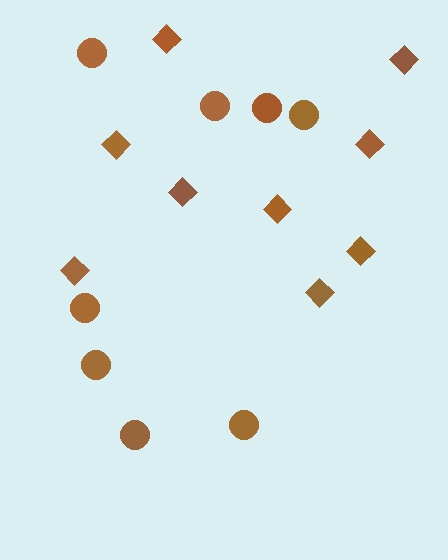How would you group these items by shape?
There are 2 groups: one group of diamonds (9) and one group of circles (8).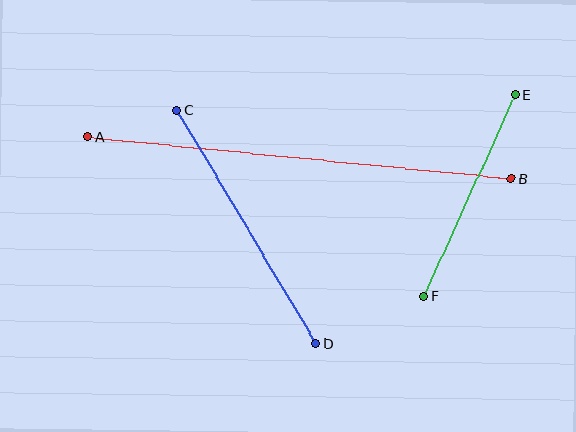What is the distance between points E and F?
The distance is approximately 221 pixels.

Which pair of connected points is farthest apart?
Points A and B are farthest apart.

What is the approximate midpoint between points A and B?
The midpoint is at approximately (299, 158) pixels.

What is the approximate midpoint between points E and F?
The midpoint is at approximately (469, 195) pixels.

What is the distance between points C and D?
The distance is approximately 272 pixels.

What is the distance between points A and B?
The distance is approximately 426 pixels.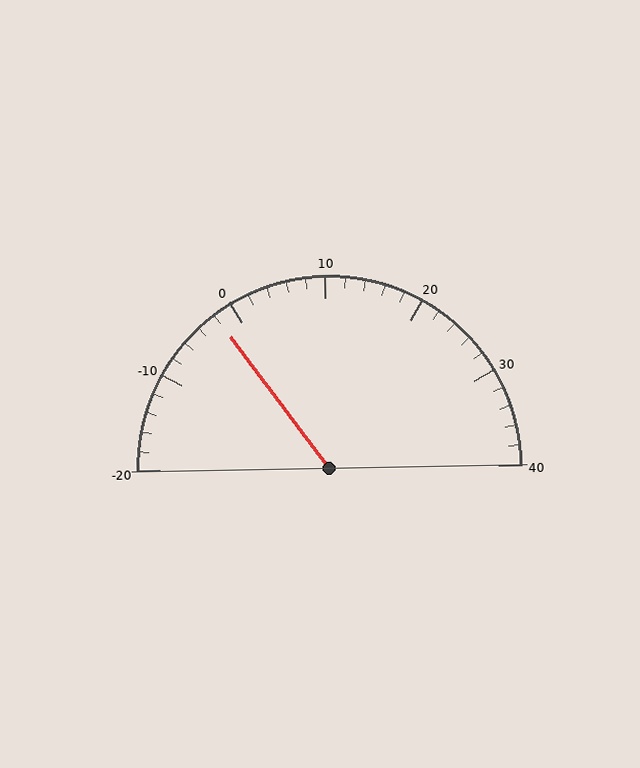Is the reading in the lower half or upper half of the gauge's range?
The reading is in the lower half of the range (-20 to 40).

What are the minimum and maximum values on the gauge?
The gauge ranges from -20 to 40.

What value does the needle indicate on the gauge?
The needle indicates approximately -2.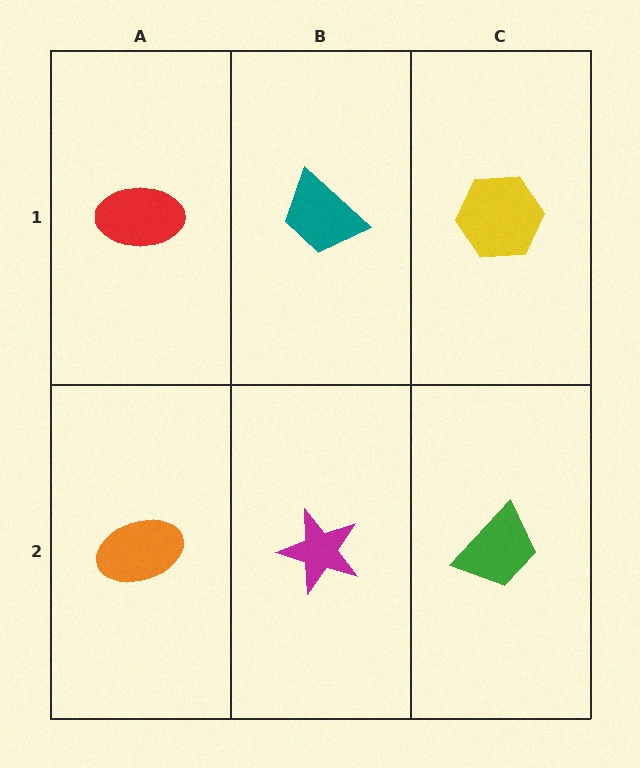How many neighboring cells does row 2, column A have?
2.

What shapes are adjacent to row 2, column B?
A teal trapezoid (row 1, column B), an orange ellipse (row 2, column A), a green trapezoid (row 2, column C).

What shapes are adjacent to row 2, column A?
A red ellipse (row 1, column A), a magenta star (row 2, column B).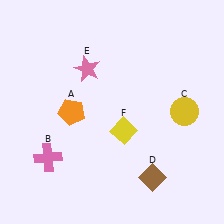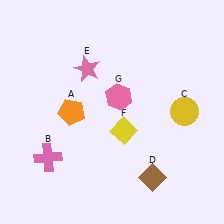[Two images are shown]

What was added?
A pink hexagon (G) was added in Image 2.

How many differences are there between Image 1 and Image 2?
There is 1 difference between the two images.